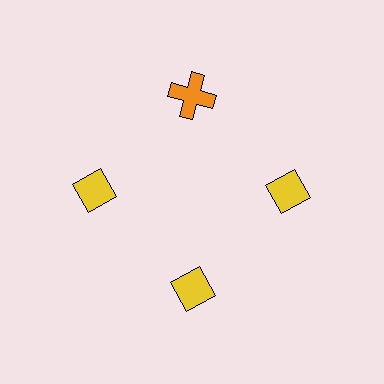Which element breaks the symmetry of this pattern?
The orange cross at roughly the 12 o'clock position breaks the symmetry. All other shapes are yellow diamonds.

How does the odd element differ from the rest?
It differs in both color (orange instead of yellow) and shape (cross instead of diamond).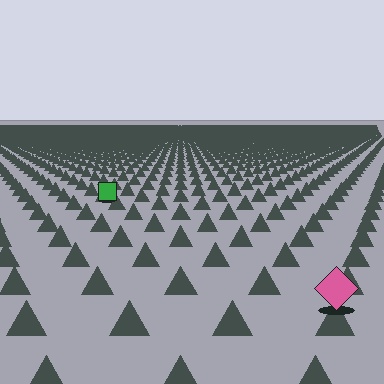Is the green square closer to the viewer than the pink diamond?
No. The pink diamond is closer — you can tell from the texture gradient: the ground texture is coarser near it.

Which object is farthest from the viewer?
The green square is farthest from the viewer. It appears smaller and the ground texture around it is denser.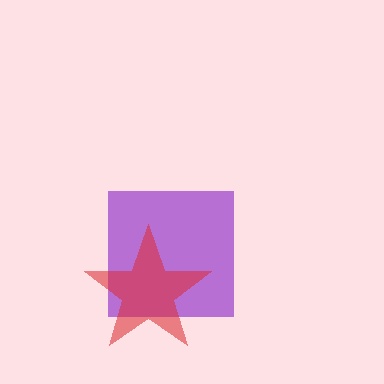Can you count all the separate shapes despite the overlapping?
Yes, there are 2 separate shapes.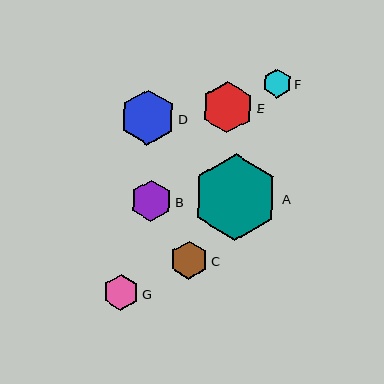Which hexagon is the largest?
Hexagon A is the largest with a size of approximately 86 pixels.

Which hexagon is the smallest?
Hexagon F is the smallest with a size of approximately 29 pixels.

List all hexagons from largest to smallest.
From largest to smallest: A, D, E, B, C, G, F.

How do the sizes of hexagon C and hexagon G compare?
Hexagon C and hexagon G are approximately the same size.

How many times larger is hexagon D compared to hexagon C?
Hexagon D is approximately 1.5 times the size of hexagon C.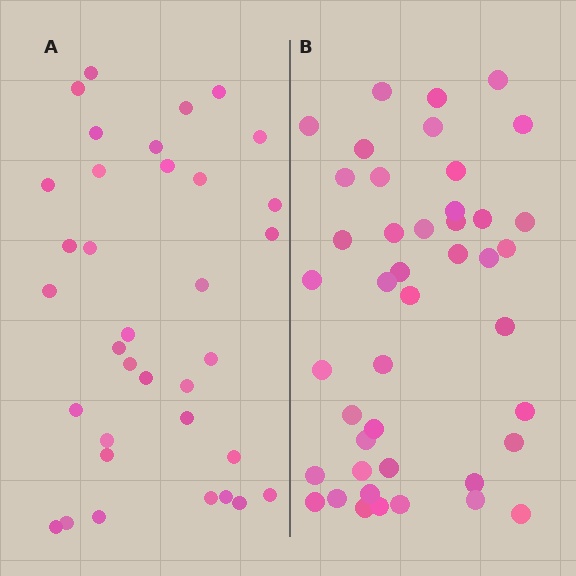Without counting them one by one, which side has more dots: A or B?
Region B (the right region) has more dots.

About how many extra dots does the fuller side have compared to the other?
Region B has roughly 8 or so more dots than region A.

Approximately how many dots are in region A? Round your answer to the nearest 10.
About 40 dots. (The exact count is 35, which rounds to 40.)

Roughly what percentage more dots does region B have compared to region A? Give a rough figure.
About 25% more.